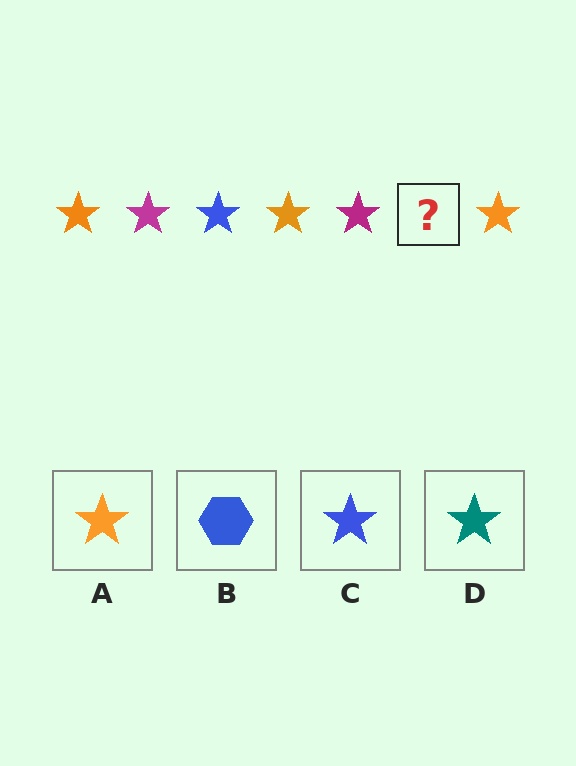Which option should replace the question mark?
Option C.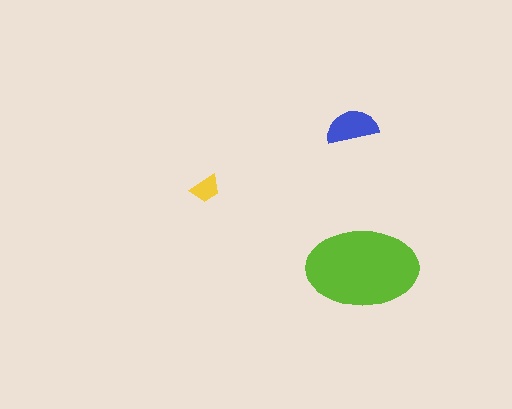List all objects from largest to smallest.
The lime ellipse, the blue semicircle, the yellow trapezoid.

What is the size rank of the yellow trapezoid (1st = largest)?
3rd.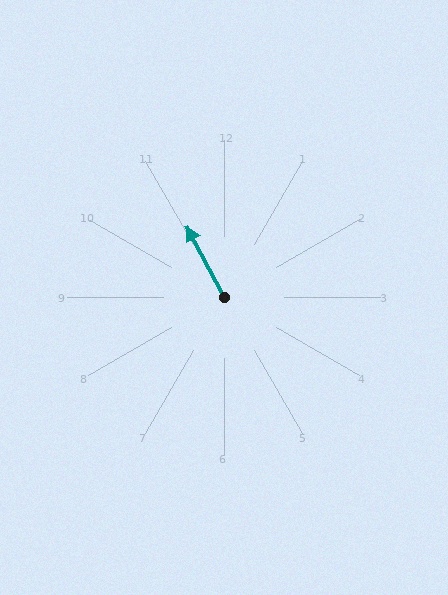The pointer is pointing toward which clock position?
Roughly 11 o'clock.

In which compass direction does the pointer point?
Northwest.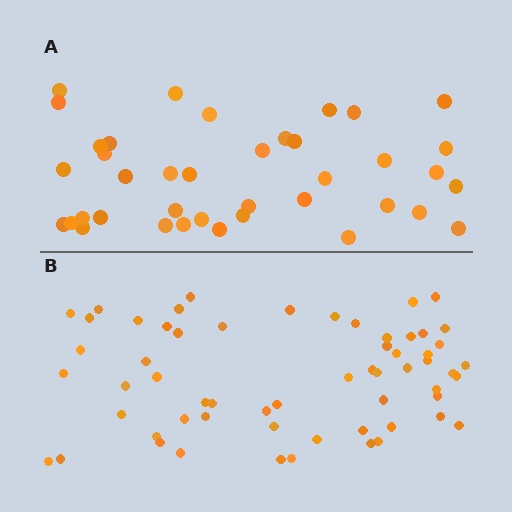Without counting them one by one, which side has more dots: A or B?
Region B (the bottom region) has more dots.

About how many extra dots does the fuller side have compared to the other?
Region B has approximately 20 more dots than region A.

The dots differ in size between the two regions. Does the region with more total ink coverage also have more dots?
No. Region A has more total ink coverage because its dots are larger, but region B actually contains more individual dots. Total area can be misleading — the number of items is what matters here.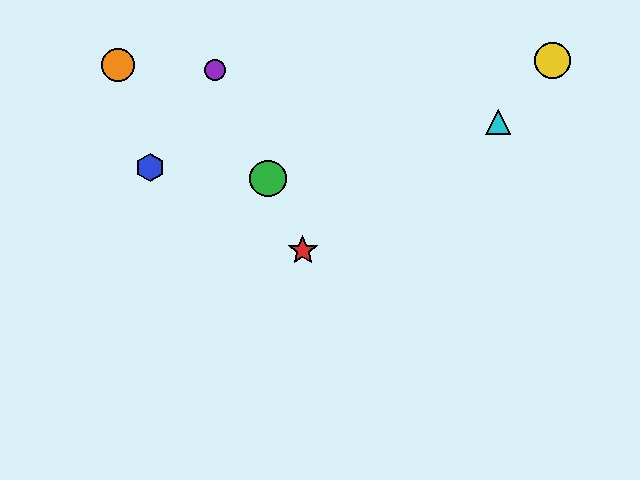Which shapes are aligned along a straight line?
The red star, the green circle, the purple circle are aligned along a straight line.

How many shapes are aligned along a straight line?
3 shapes (the red star, the green circle, the purple circle) are aligned along a straight line.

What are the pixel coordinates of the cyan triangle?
The cyan triangle is at (498, 122).